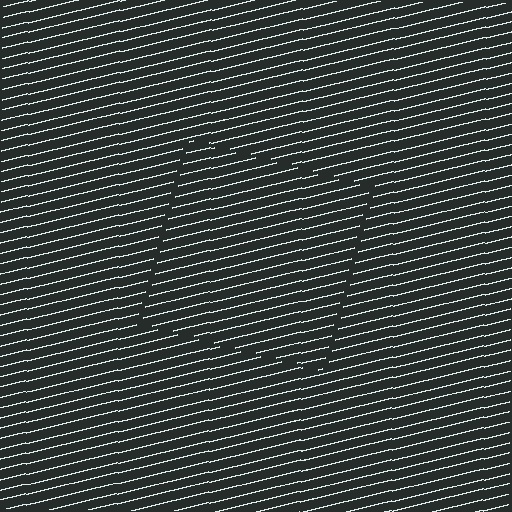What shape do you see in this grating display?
An illusory square. The interior of the shape contains the same grating, shifted by half a period — the contour is defined by the phase discontinuity where line-ends from the inner and outer gratings abut.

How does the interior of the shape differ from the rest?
The interior of the shape contains the same grating, shifted by half a period — the contour is defined by the phase discontinuity where line-ends from the inner and outer gratings abut.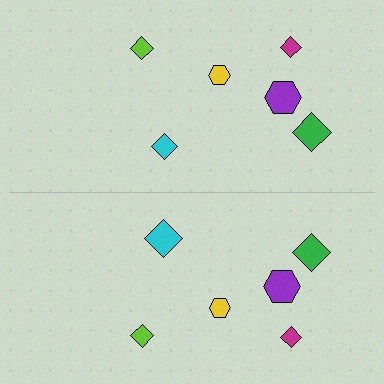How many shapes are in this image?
There are 12 shapes in this image.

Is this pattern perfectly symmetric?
No, the pattern is not perfectly symmetric. The cyan diamond on the bottom side has a different size than its mirror counterpart.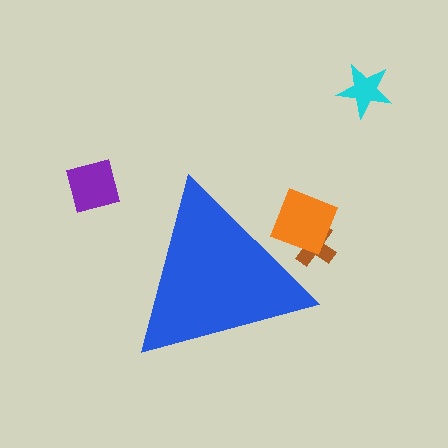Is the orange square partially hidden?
Yes, the orange square is partially hidden behind the blue triangle.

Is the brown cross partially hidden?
Yes, the brown cross is partially hidden behind the blue triangle.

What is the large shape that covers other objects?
A blue triangle.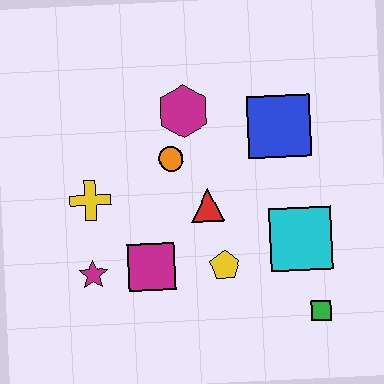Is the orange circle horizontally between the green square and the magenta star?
Yes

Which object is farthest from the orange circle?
The green square is farthest from the orange circle.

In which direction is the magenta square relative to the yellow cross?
The magenta square is below the yellow cross.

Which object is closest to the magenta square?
The magenta star is closest to the magenta square.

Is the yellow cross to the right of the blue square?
No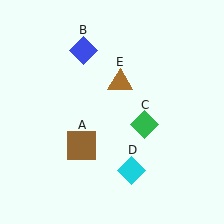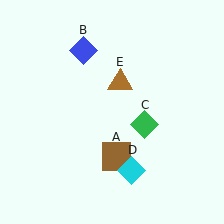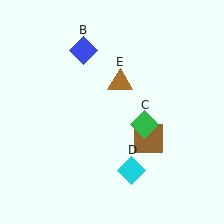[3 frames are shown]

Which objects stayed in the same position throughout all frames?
Blue diamond (object B) and green diamond (object C) and cyan diamond (object D) and brown triangle (object E) remained stationary.